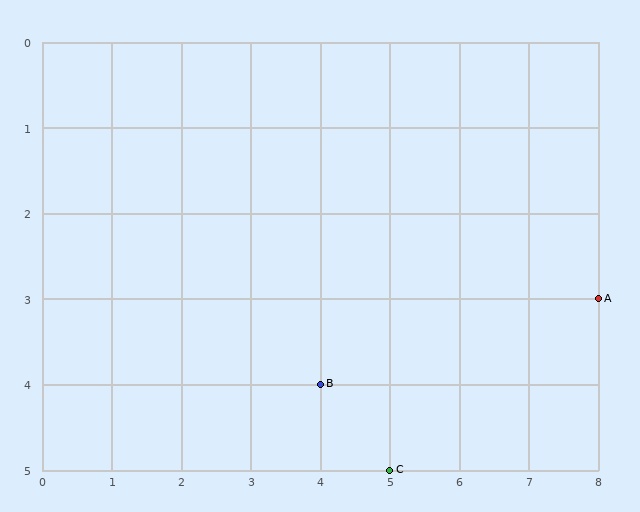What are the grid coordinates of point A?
Point A is at grid coordinates (8, 3).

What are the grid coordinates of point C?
Point C is at grid coordinates (5, 5).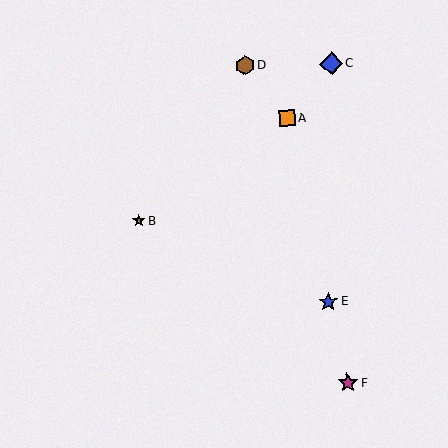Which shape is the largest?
The blue diamond (labeled C) is the largest.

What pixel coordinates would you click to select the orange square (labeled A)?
Click at (287, 118) to select the orange square A.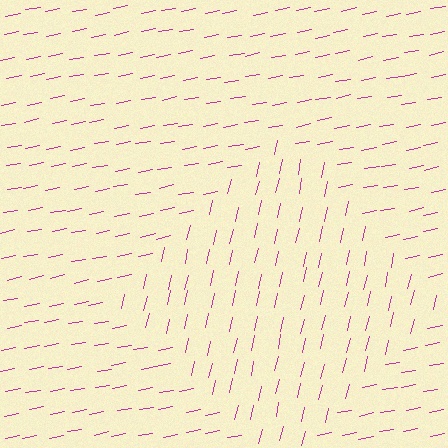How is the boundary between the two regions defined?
The boundary is defined purely by a change in line orientation (approximately 66 degrees difference). All lines are the same color and thickness.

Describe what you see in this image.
The image is filled with small magenta line segments. A diamond region in the image has lines oriented differently from the surrounding lines, creating a visible texture boundary.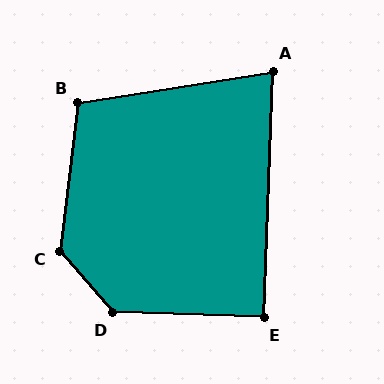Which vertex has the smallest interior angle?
A, at approximately 79 degrees.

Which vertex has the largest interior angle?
C, at approximately 133 degrees.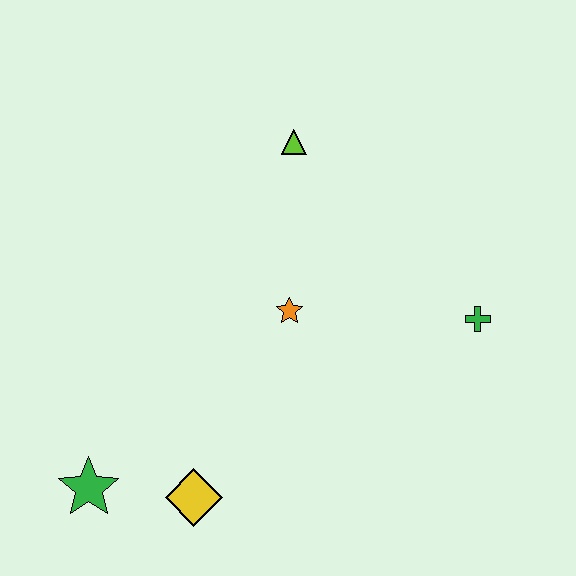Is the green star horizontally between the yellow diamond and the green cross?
No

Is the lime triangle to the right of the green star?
Yes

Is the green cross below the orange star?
Yes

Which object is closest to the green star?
The yellow diamond is closest to the green star.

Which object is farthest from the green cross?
The green star is farthest from the green cross.